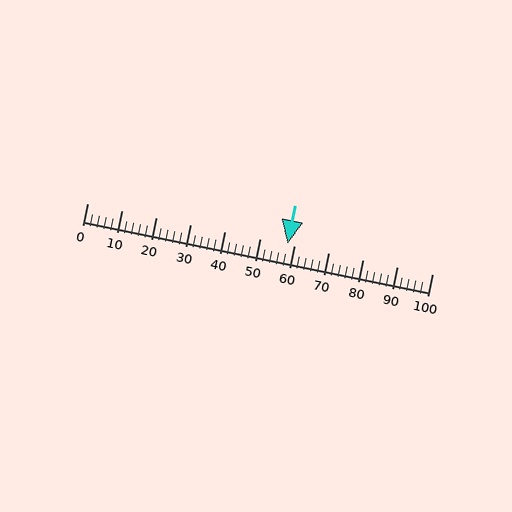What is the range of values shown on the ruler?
The ruler shows values from 0 to 100.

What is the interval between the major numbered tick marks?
The major tick marks are spaced 10 units apart.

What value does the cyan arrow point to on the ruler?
The cyan arrow points to approximately 58.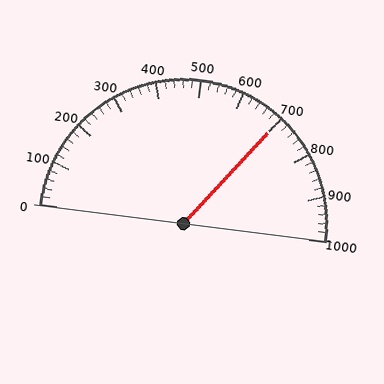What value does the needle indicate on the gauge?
The needle indicates approximately 700.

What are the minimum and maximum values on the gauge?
The gauge ranges from 0 to 1000.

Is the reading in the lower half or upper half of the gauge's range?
The reading is in the upper half of the range (0 to 1000).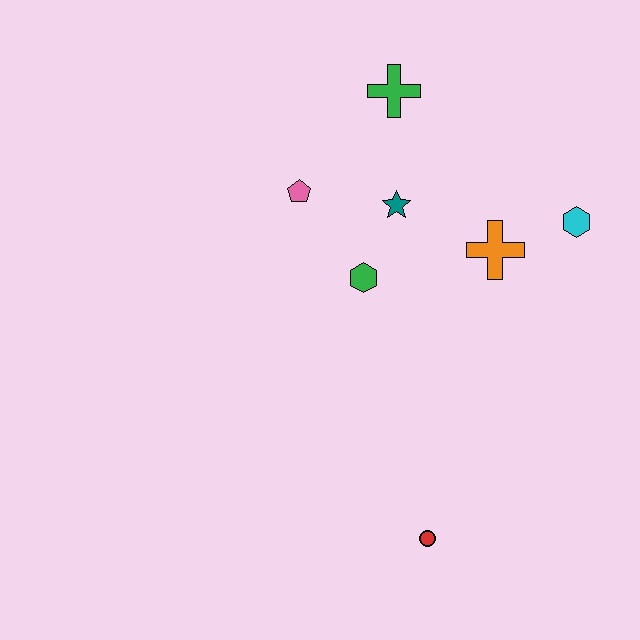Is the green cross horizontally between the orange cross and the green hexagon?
Yes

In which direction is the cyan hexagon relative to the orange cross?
The cyan hexagon is to the right of the orange cross.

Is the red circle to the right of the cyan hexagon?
No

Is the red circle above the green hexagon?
No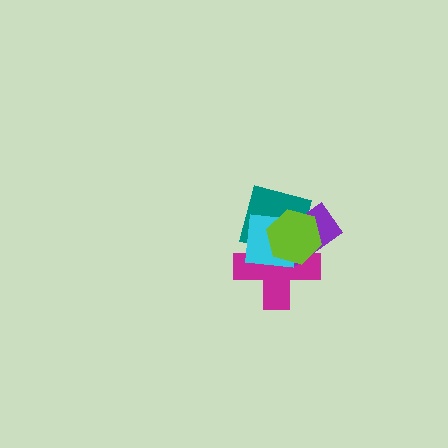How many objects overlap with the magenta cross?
4 objects overlap with the magenta cross.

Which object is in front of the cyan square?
The lime hexagon is in front of the cyan square.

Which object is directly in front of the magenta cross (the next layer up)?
The teal square is directly in front of the magenta cross.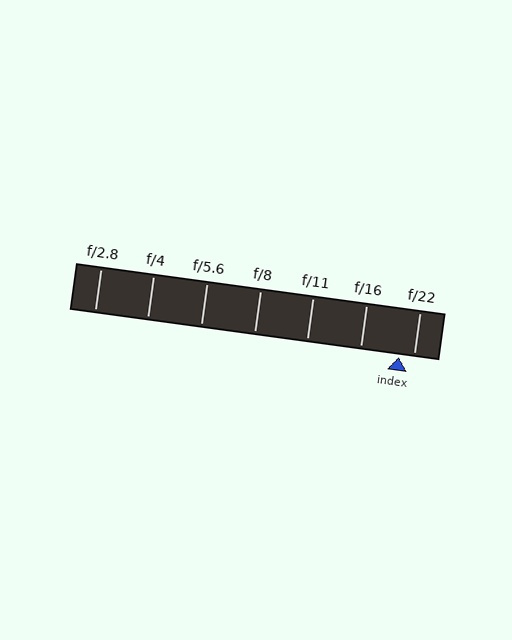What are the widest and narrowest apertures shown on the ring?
The widest aperture shown is f/2.8 and the narrowest is f/22.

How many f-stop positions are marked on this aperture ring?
There are 7 f-stop positions marked.